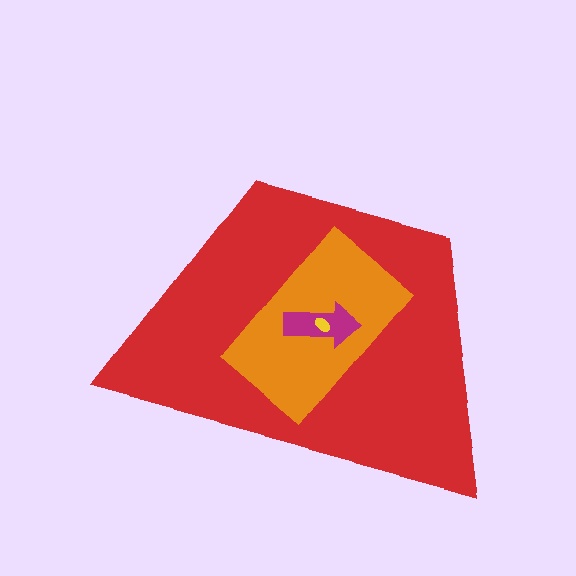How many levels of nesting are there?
4.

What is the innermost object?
The yellow ellipse.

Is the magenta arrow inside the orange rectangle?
Yes.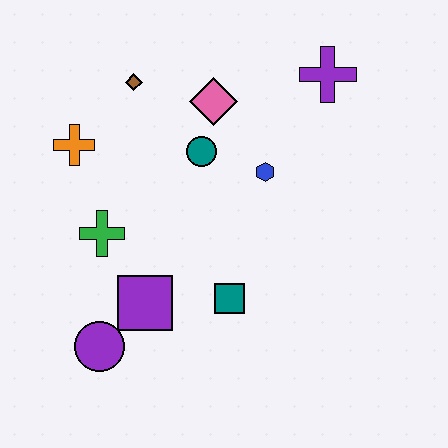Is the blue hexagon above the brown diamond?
No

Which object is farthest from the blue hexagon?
The purple circle is farthest from the blue hexagon.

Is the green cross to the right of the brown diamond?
No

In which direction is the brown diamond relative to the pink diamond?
The brown diamond is to the left of the pink diamond.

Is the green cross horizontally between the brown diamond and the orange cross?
Yes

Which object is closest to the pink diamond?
The teal circle is closest to the pink diamond.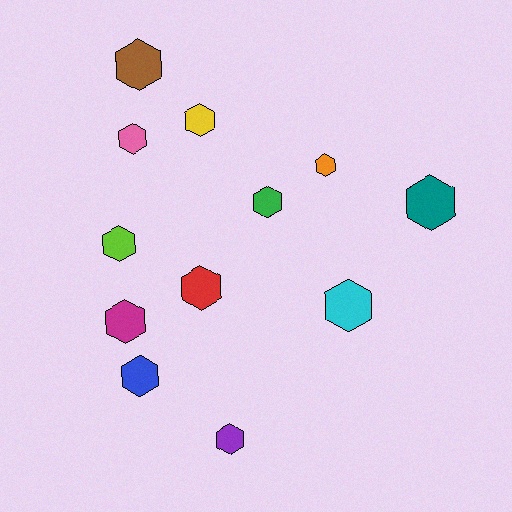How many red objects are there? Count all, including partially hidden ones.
There is 1 red object.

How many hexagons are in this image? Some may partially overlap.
There are 12 hexagons.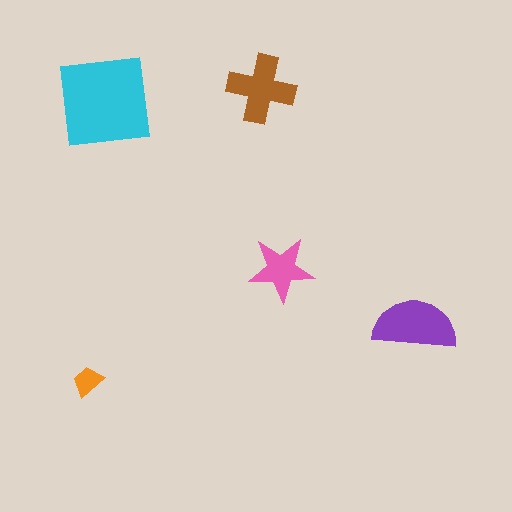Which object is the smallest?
The orange trapezoid.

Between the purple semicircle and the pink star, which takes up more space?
The purple semicircle.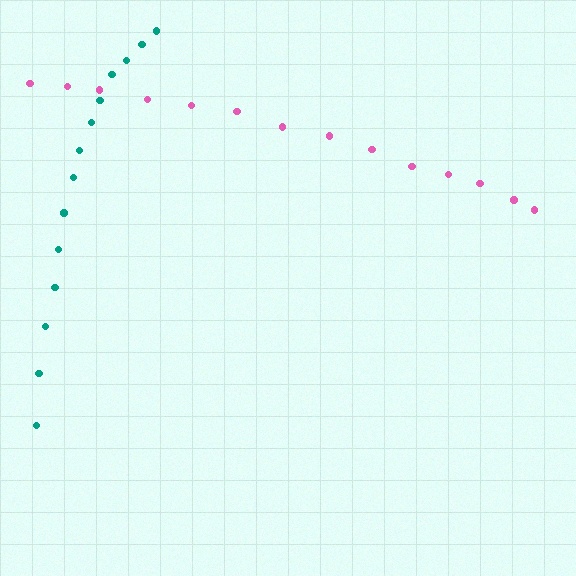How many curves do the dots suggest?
There are 2 distinct paths.